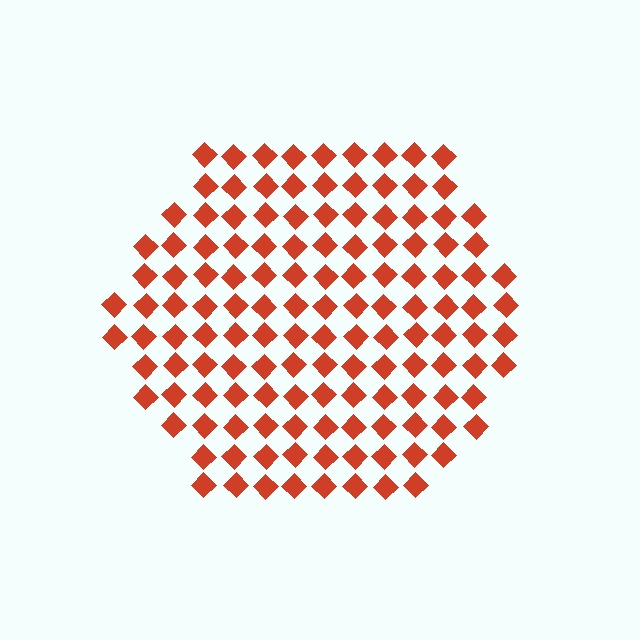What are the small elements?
The small elements are diamonds.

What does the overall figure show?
The overall figure shows a hexagon.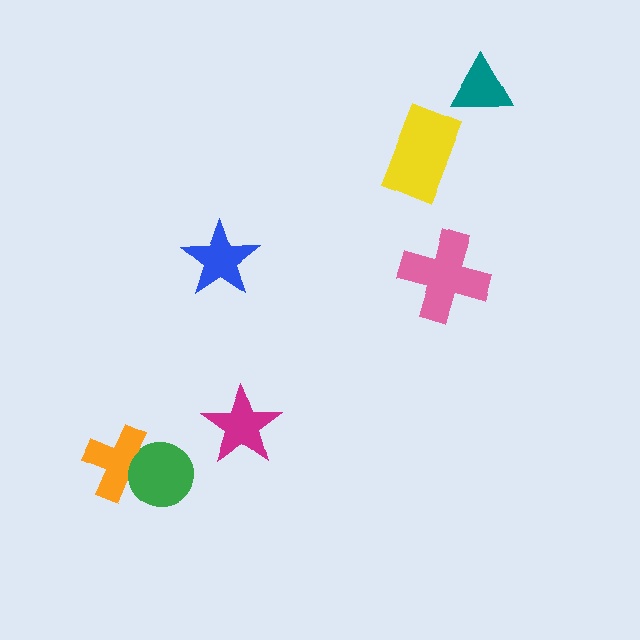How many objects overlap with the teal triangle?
0 objects overlap with the teal triangle.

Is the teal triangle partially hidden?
No, no other shape covers it.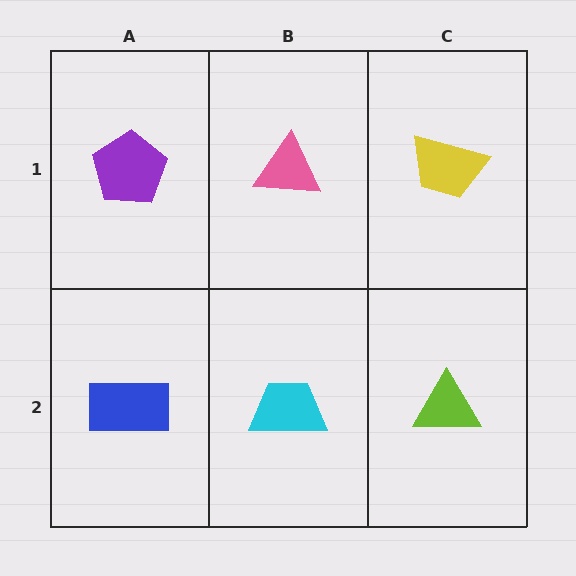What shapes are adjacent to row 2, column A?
A purple pentagon (row 1, column A), a cyan trapezoid (row 2, column B).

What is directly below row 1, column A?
A blue rectangle.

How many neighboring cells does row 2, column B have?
3.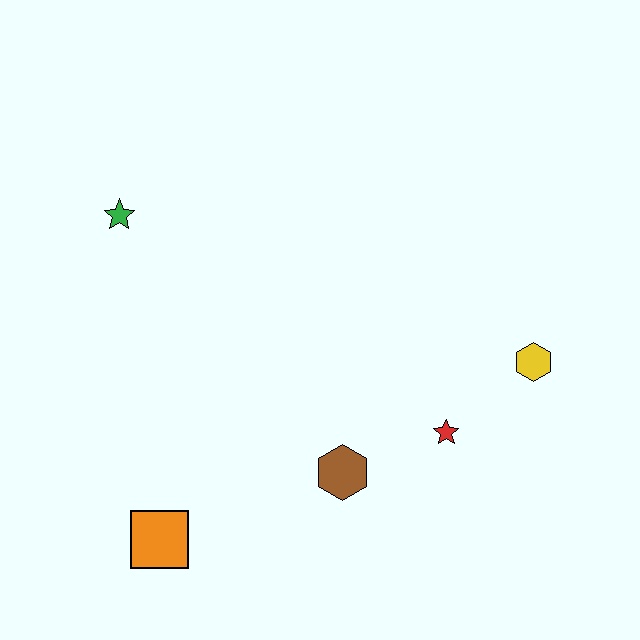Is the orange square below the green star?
Yes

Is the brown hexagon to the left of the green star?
No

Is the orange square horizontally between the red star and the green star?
Yes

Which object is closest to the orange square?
The brown hexagon is closest to the orange square.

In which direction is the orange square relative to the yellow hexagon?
The orange square is to the left of the yellow hexagon.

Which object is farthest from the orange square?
The yellow hexagon is farthest from the orange square.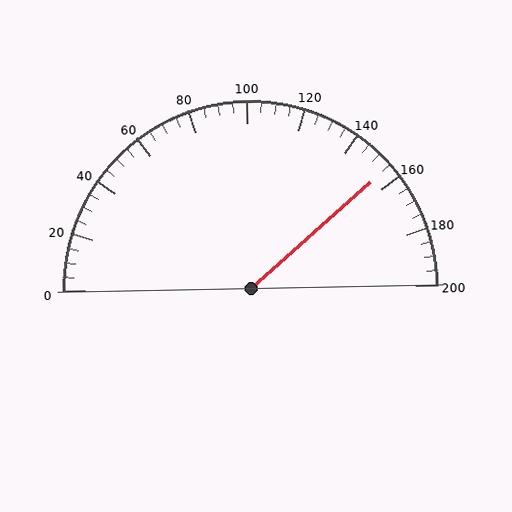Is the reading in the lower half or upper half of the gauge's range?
The reading is in the upper half of the range (0 to 200).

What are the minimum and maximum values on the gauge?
The gauge ranges from 0 to 200.